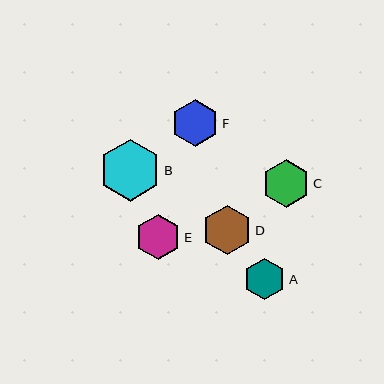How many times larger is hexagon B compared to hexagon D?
Hexagon B is approximately 1.2 times the size of hexagon D.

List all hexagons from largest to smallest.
From largest to smallest: B, D, C, F, E, A.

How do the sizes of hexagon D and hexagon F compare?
Hexagon D and hexagon F are approximately the same size.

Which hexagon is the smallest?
Hexagon A is the smallest with a size of approximately 42 pixels.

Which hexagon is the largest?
Hexagon B is the largest with a size of approximately 62 pixels.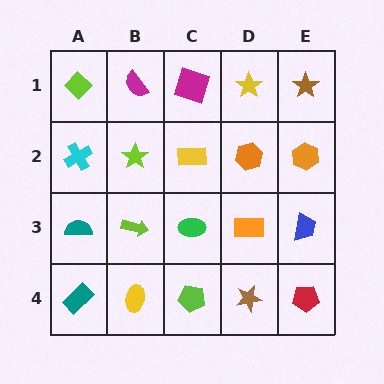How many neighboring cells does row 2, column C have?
4.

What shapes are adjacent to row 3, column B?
A lime star (row 2, column B), a yellow ellipse (row 4, column B), a teal semicircle (row 3, column A), a green ellipse (row 3, column C).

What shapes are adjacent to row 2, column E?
A brown star (row 1, column E), a blue trapezoid (row 3, column E), an orange hexagon (row 2, column D).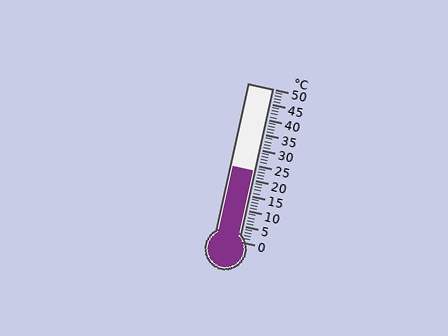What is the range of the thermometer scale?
The thermometer scale ranges from 0°C to 50°C.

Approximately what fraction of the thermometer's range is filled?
The thermometer is filled to approximately 45% of its range.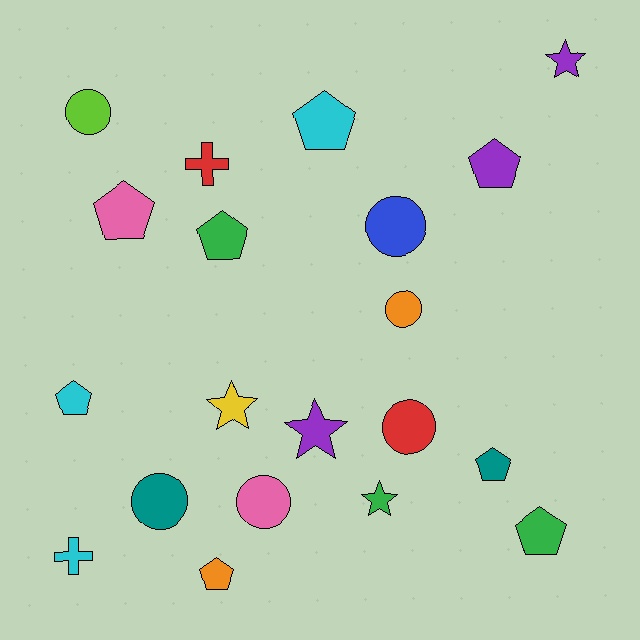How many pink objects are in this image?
There are 2 pink objects.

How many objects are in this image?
There are 20 objects.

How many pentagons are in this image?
There are 8 pentagons.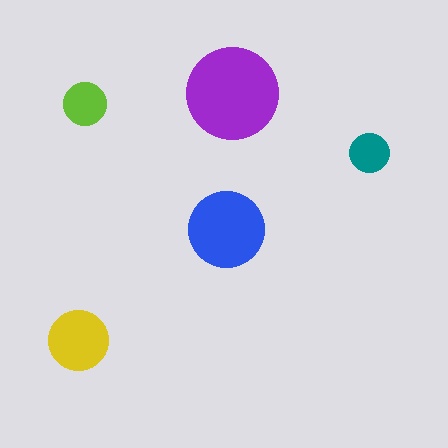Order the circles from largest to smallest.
the purple one, the blue one, the yellow one, the lime one, the teal one.